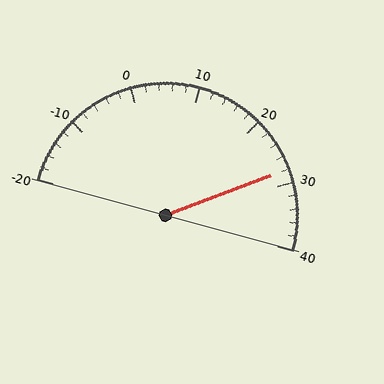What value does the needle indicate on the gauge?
The needle indicates approximately 28.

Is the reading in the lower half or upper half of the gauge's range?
The reading is in the upper half of the range (-20 to 40).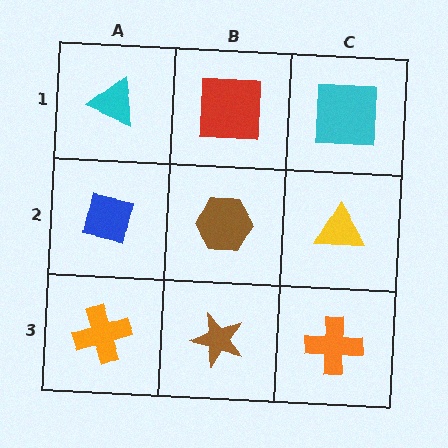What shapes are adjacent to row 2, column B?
A red square (row 1, column B), a brown star (row 3, column B), a blue square (row 2, column A), a yellow triangle (row 2, column C).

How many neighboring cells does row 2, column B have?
4.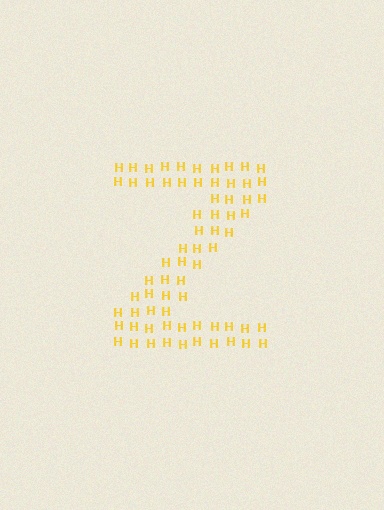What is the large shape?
The large shape is the letter Z.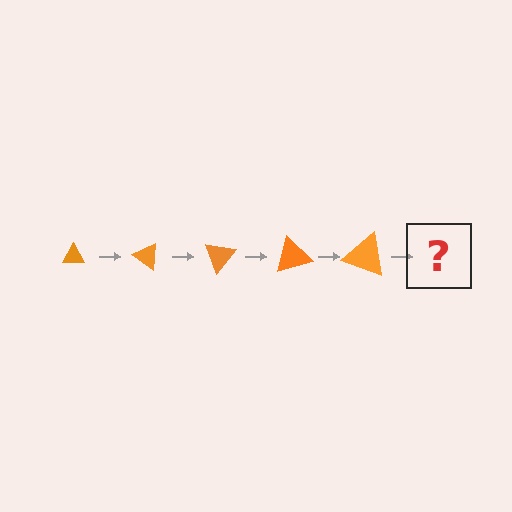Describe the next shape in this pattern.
It should be a triangle, larger than the previous one and rotated 175 degrees from the start.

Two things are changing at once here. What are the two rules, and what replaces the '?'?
The two rules are that the triangle grows larger each step and it rotates 35 degrees each step. The '?' should be a triangle, larger than the previous one and rotated 175 degrees from the start.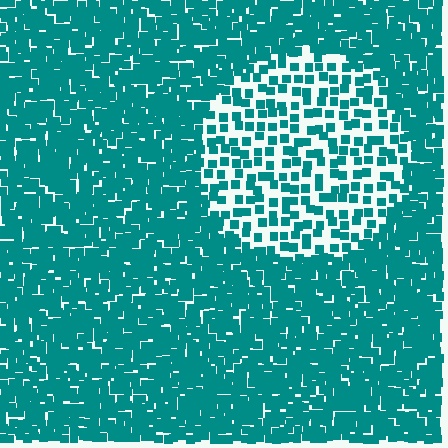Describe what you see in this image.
The image contains small teal elements arranged at two different densities. A circle-shaped region is visible where the elements are less densely packed than the surrounding area.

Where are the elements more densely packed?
The elements are more densely packed outside the circle boundary.